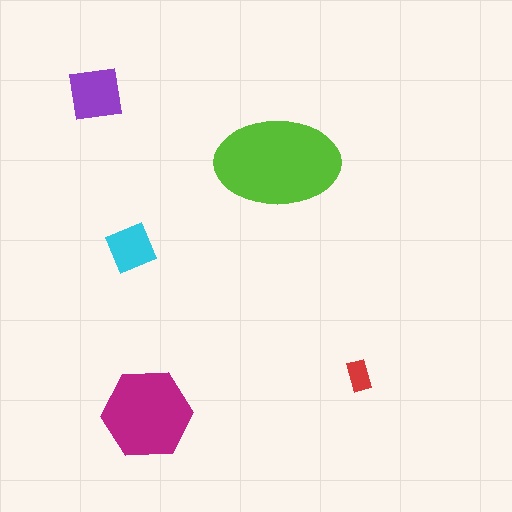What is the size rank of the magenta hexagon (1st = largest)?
2nd.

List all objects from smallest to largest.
The red rectangle, the cyan diamond, the purple square, the magenta hexagon, the lime ellipse.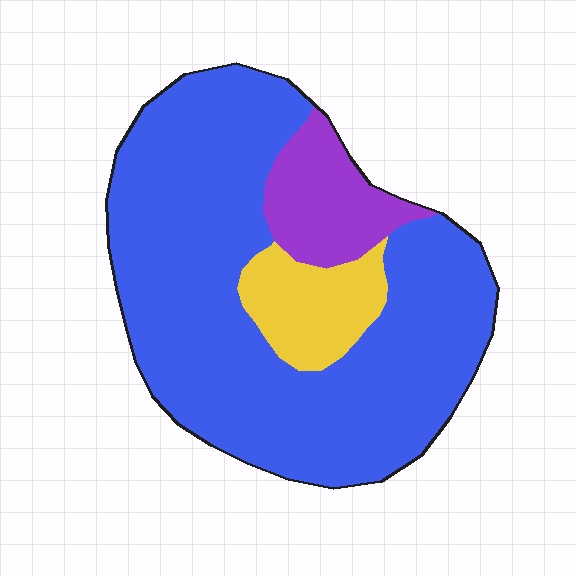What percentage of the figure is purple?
Purple covers about 10% of the figure.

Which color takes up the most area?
Blue, at roughly 75%.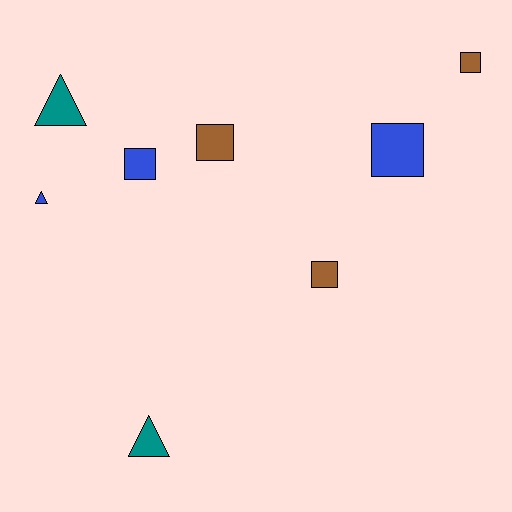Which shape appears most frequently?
Square, with 5 objects.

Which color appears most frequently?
Brown, with 3 objects.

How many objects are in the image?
There are 8 objects.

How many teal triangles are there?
There are 2 teal triangles.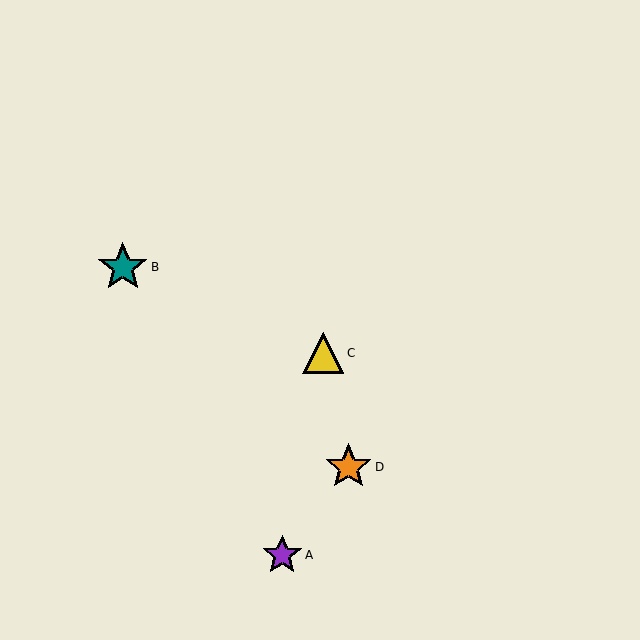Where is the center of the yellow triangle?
The center of the yellow triangle is at (323, 353).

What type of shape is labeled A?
Shape A is a purple star.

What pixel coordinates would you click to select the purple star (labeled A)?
Click at (282, 555) to select the purple star A.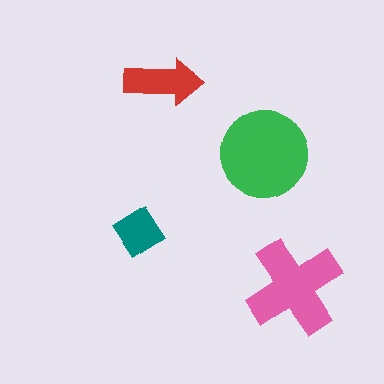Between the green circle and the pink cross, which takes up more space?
The green circle.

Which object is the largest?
The green circle.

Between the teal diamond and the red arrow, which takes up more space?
The red arrow.